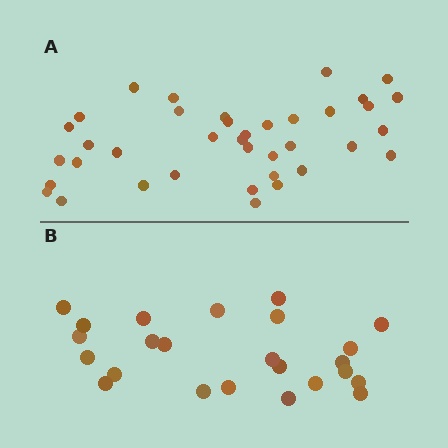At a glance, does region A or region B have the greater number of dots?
Region A (the top region) has more dots.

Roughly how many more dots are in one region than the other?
Region A has approximately 15 more dots than region B.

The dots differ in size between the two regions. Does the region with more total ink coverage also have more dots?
No. Region B has more total ink coverage because its dots are larger, but region A actually contains more individual dots. Total area can be misleading — the number of items is what matters here.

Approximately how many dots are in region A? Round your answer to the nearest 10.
About 40 dots. (The exact count is 38, which rounds to 40.)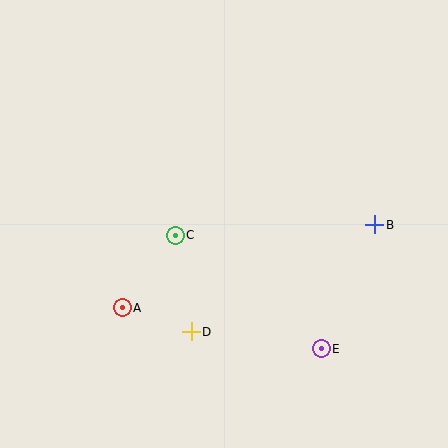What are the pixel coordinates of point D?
Point D is at (191, 332).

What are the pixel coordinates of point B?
Point B is at (375, 225).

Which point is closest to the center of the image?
Point C at (175, 235) is closest to the center.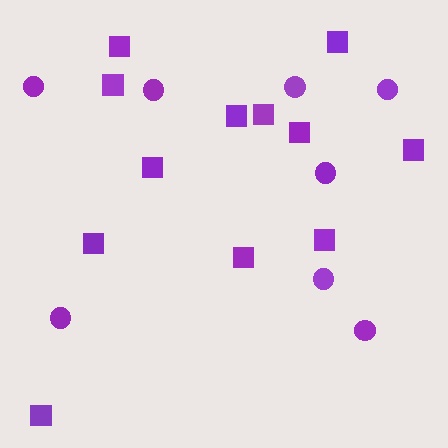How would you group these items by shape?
There are 2 groups: one group of squares (12) and one group of circles (8).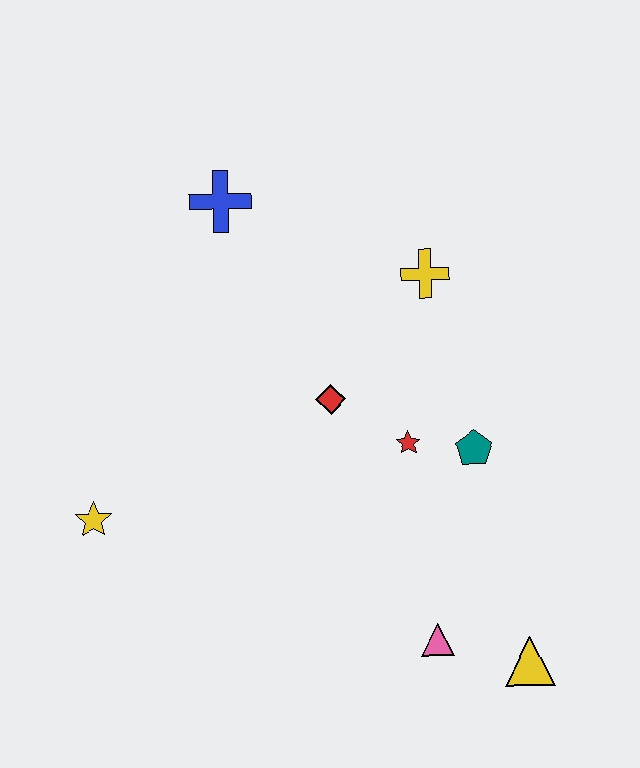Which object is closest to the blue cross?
The yellow cross is closest to the blue cross.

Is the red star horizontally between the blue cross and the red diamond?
No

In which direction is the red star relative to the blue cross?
The red star is below the blue cross.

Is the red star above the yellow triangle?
Yes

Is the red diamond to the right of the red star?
No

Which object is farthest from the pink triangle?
The blue cross is farthest from the pink triangle.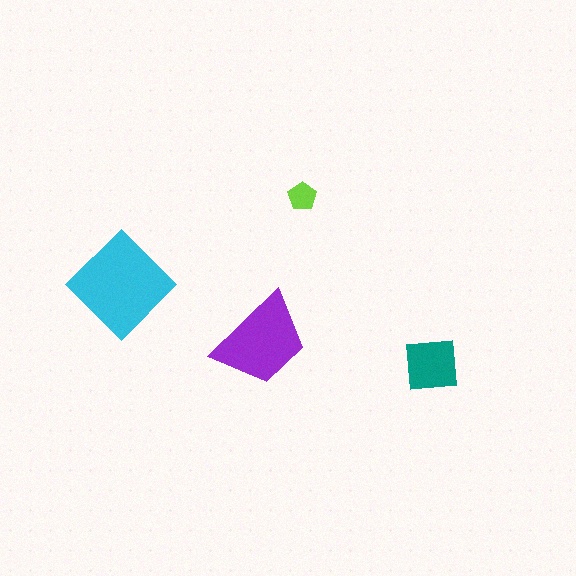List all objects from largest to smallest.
The cyan diamond, the purple trapezoid, the teal square, the lime pentagon.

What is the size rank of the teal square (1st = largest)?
3rd.